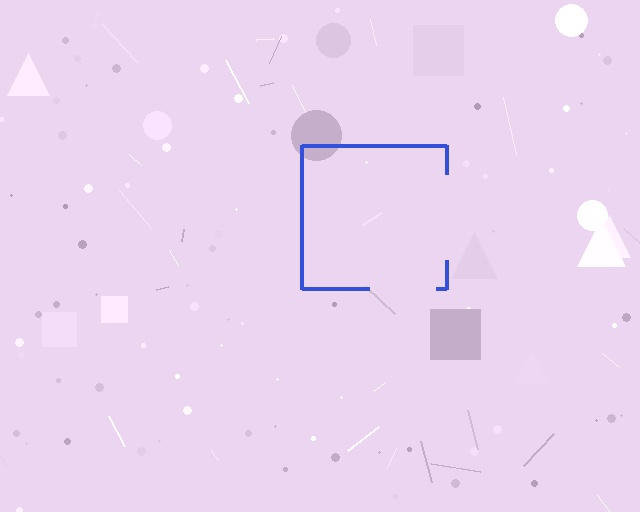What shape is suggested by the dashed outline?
The dashed outline suggests a square.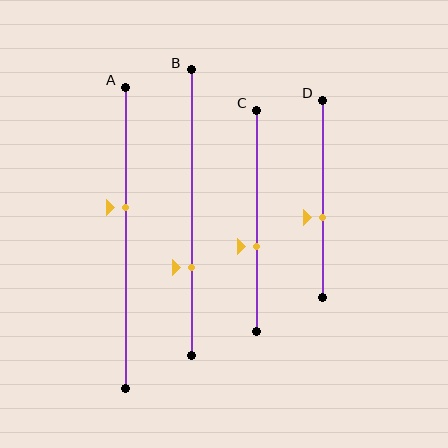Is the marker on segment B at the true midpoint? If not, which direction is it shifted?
No, the marker on segment B is shifted downward by about 19% of the segment length.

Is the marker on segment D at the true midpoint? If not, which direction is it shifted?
No, the marker on segment D is shifted downward by about 9% of the segment length.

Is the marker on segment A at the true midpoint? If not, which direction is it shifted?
No, the marker on segment A is shifted upward by about 10% of the segment length.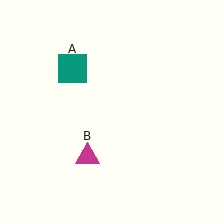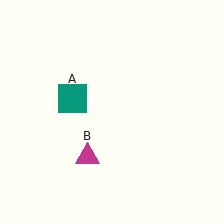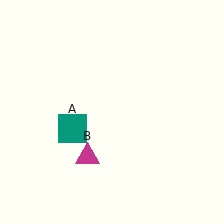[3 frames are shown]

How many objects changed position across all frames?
1 object changed position: teal square (object A).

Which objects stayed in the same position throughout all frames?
Magenta triangle (object B) remained stationary.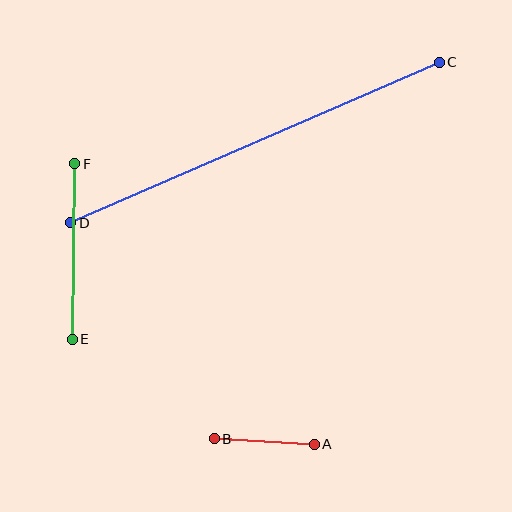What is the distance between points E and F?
The distance is approximately 176 pixels.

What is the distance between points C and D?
The distance is approximately 402 pixels.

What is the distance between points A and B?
The distance is approximately 100 pixels.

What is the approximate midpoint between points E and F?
The midpoint is at approximately (73, 252) pixels.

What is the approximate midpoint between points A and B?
The midpoint is at approximately (264, 442) pixels.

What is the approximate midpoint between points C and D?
The midpoint is at approximately (255, 143) pixels.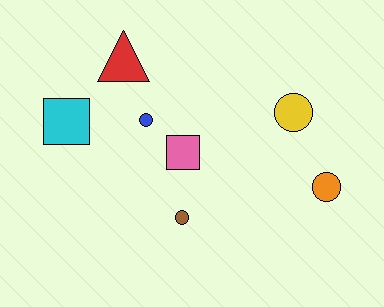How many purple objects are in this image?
There are no purple objects.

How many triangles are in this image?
There is 1 triangle.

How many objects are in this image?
There are 7 objects.